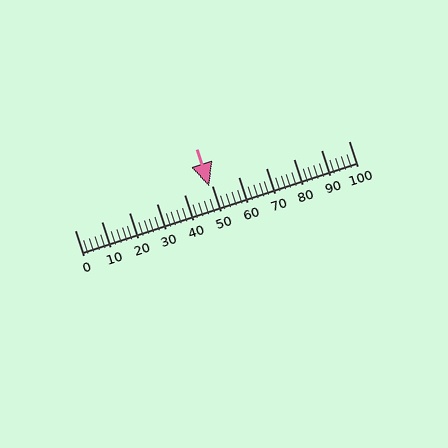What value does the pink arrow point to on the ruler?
The pink arrow points to approximately 49.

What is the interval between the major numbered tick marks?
The major tick marks are spaced 10 units apart.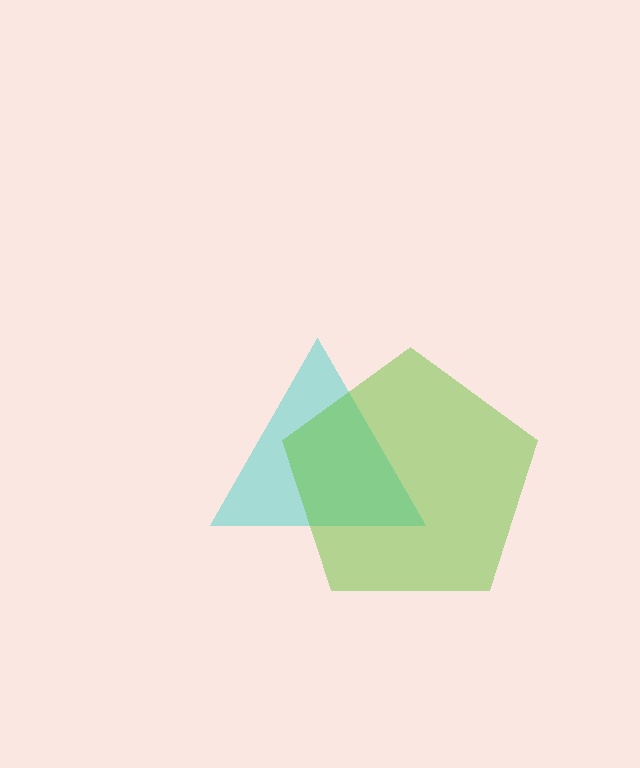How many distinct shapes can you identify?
There are 2 distinct shapes: a cyan triangle, a lime pentagon.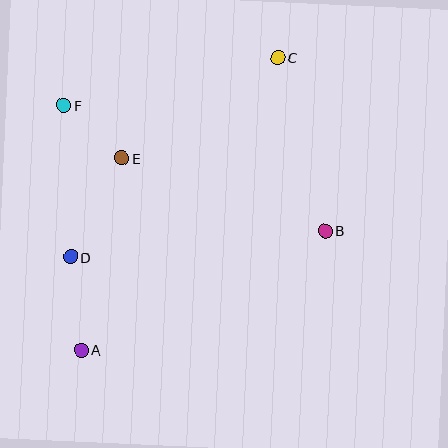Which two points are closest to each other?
Points E and F are closest to each other.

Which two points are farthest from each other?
Points A and C are farthest from each other.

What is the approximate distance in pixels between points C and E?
The distance between C and E is approximately 185 pixels.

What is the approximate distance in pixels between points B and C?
The distance between B and C is approximately 179 pixels.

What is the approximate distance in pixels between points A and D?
The distance between A and D is approximately 94 pixels.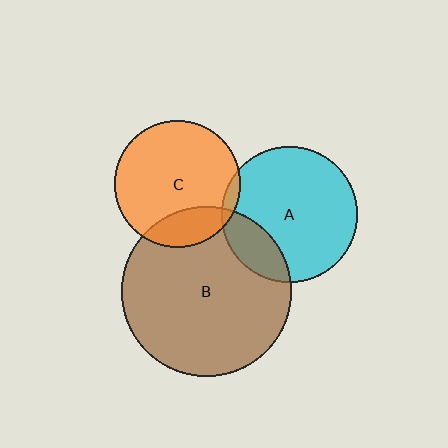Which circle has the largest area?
Circle B (brown).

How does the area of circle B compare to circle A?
Approximately 1.6 times.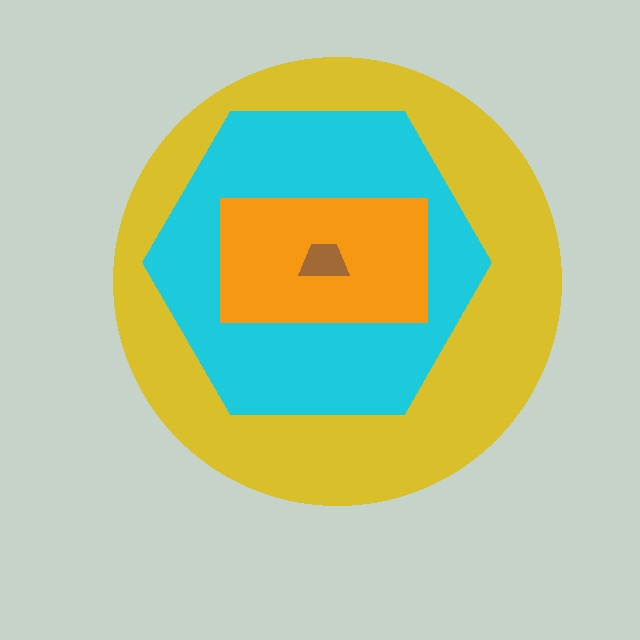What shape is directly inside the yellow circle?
The cyan hexagon.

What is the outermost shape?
The yellow circle.